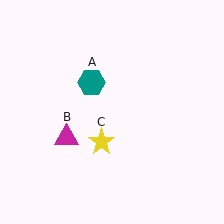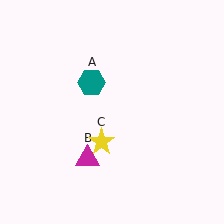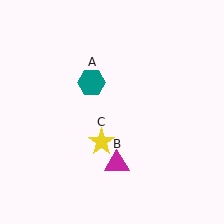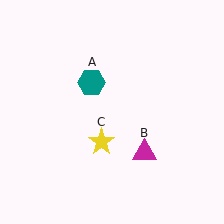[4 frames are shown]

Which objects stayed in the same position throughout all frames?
Teal hexagon (object A) and yellow star (object C) remained stationary.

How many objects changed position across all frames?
1 object changed position: magenta triangle (object B).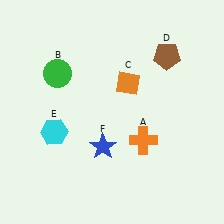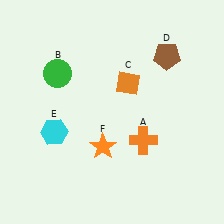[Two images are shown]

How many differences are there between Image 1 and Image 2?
There is 1 difference between the two images.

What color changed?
The star (F) changed from blue in Image 1 to orange in Image 2.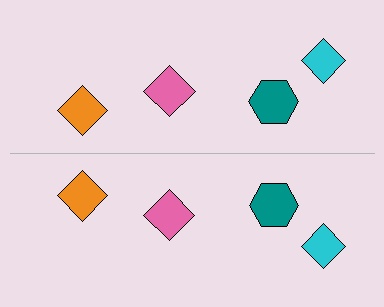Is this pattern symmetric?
Yes, this pattern has bilateral (reflection) symmetry.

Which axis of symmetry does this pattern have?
The pattern has a horizontal axis of symmetry running through the center of the image.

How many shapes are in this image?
There are 8 shapes in this image.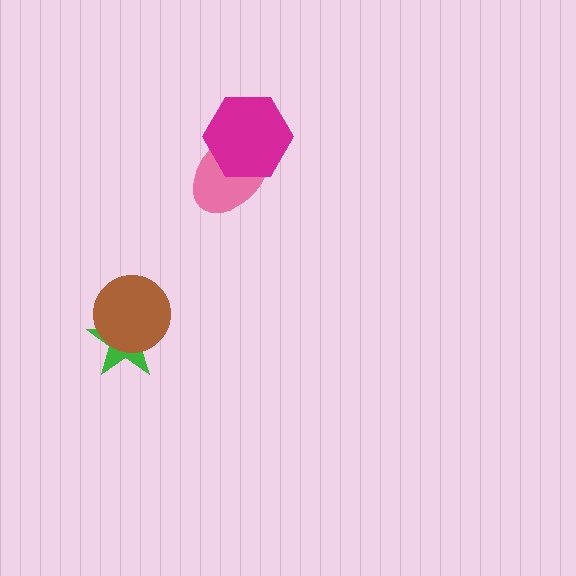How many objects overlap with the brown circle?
1 object overlaps with the brown circle.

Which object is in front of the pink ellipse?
The magenta hexagon is in front of the pink ellipse.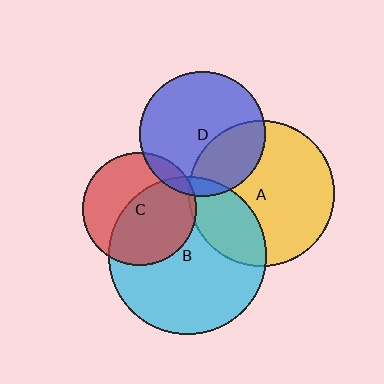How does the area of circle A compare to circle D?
Approximately 1.4 times.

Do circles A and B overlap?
Yes.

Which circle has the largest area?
Circle B (cyan).